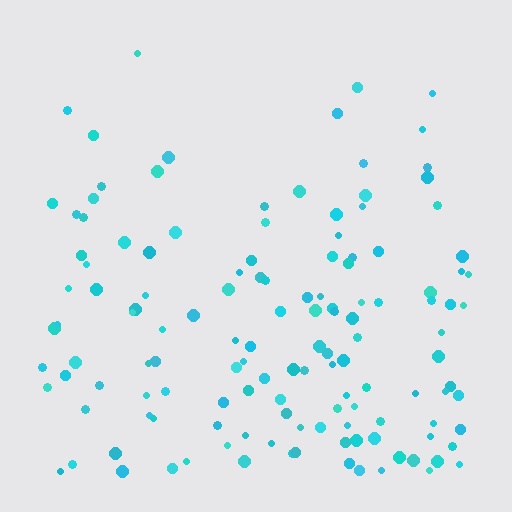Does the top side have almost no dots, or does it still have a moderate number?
Still a moderate number, just noticeably fewer than the bottom.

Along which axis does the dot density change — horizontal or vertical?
Vertical.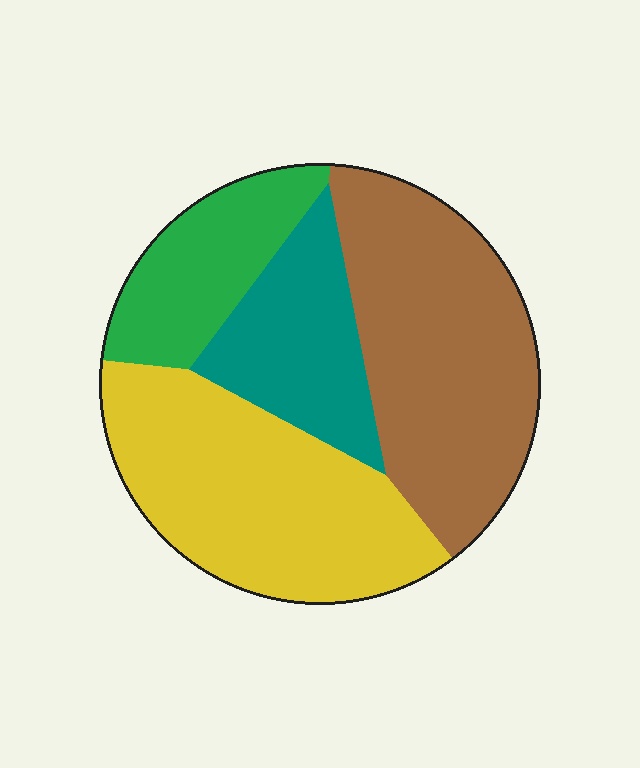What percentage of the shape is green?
Green covers around 15% of the shape.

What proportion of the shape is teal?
Teal covers around 15% of the shape.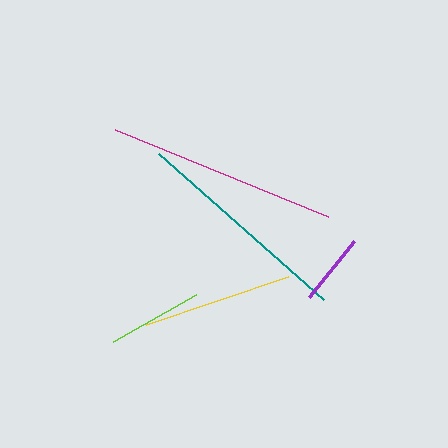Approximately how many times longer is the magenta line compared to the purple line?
The magenta line is approximately 3.2 times the length of the purple line.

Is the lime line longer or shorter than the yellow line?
The yellow line is longer than the lime line.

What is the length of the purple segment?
The purple segment is approximately 72 pixels long.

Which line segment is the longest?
The magenta line is the longest at approximately 229 pixels.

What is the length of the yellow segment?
The yellow segment is approximately 149 pixels long.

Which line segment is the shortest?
The purple line is the shortest at approximately 72 pixels.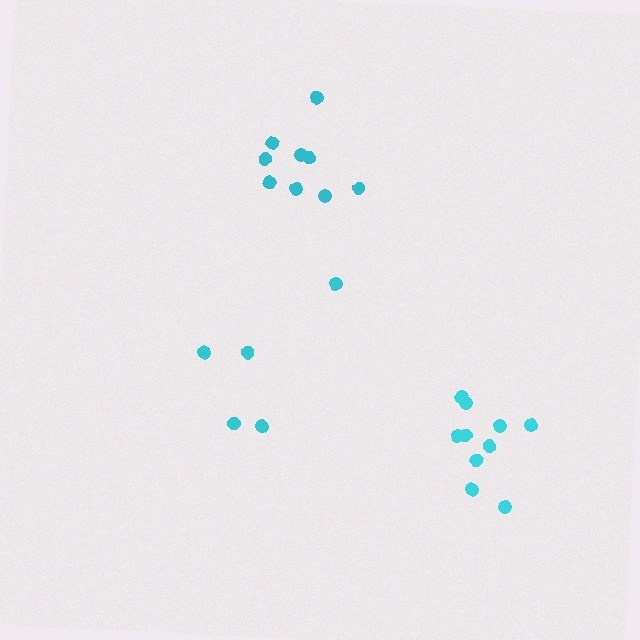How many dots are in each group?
Group 1: 9 dots, Group 2: 10 dots, Group 3: 5 dots (24 total).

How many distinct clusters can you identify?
There are 3 distinct clusters.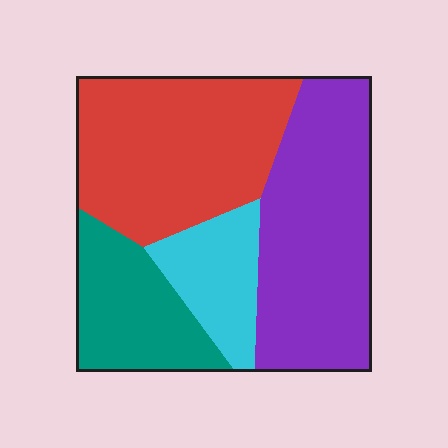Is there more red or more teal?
Red.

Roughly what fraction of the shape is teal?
Teal takes up about one sixth (1/6) of the shape.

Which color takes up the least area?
Cyan, at roughly 15%.